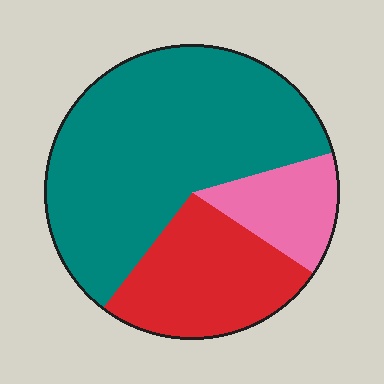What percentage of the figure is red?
Red takes up between a quarter and a half of the figure.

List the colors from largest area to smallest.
From largest to smallest: teal, red, pink.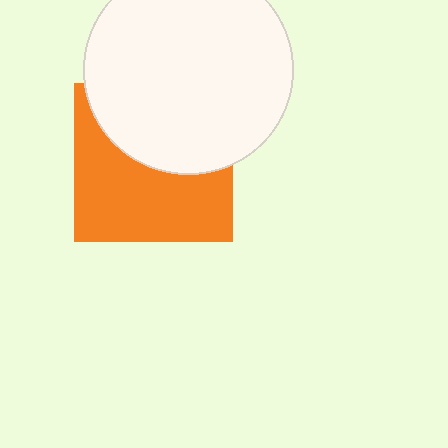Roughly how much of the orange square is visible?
About half of it is visible (roughly 55%).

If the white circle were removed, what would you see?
You would see the complete orange square.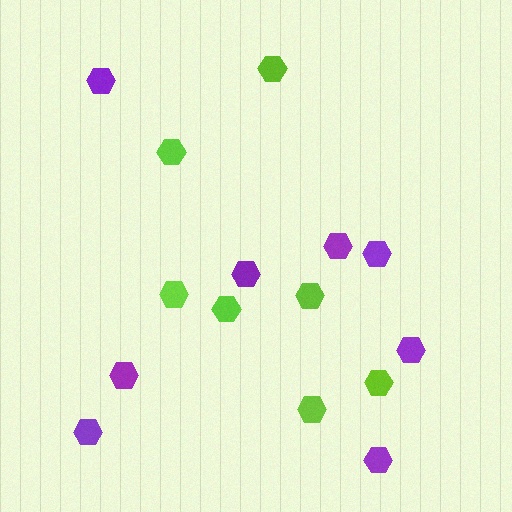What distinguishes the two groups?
There are 2 groups: one group of purple hexagons (8) and one group of lime hexagons (7).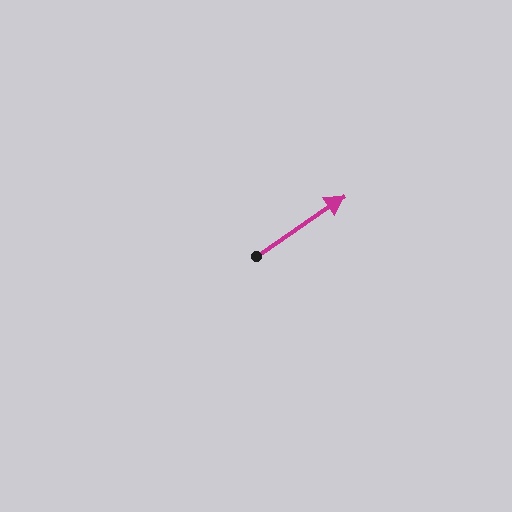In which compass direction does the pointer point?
Northeast.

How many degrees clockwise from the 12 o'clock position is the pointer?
Approximately 56 degrees.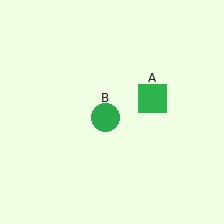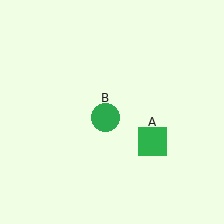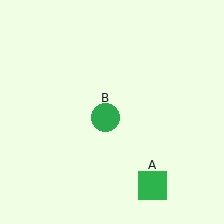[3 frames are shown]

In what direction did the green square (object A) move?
The green square (object A) moved down.